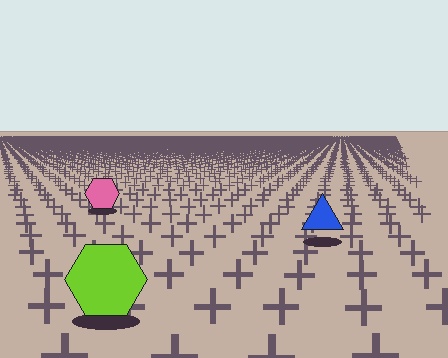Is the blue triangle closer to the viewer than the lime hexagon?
No. The lime hexagon is closer — you can tell from the texture gradient: the ground texture is coarser near it.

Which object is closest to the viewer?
The lime hexagon is closest. The texture marks near it are larger and more spread out.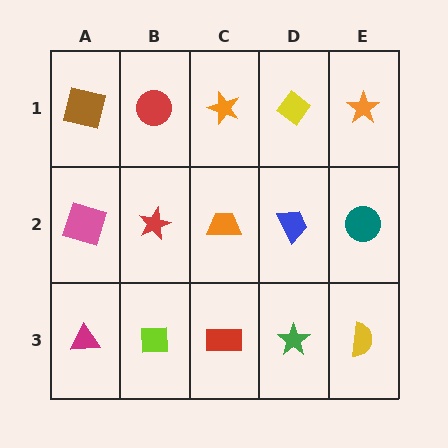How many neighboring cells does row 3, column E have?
2.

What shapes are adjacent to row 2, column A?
A brown square (row 1, column A), a magenta triangle (row 3, column A), a red star (row 2, column B).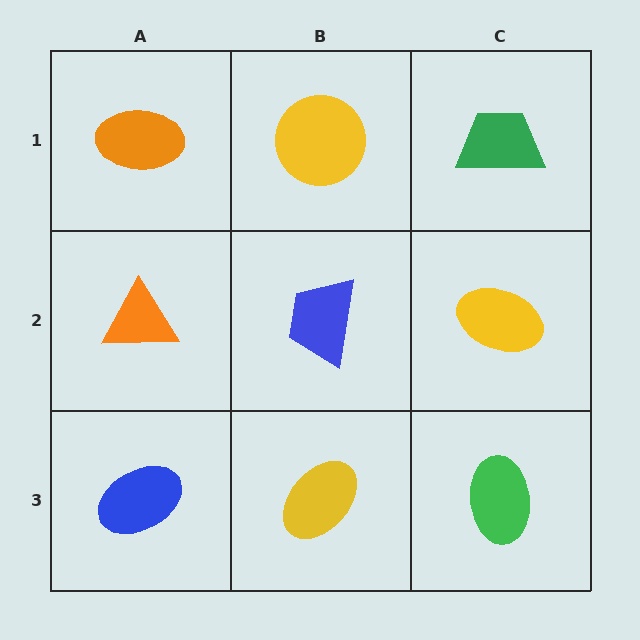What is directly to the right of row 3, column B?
A green ellipse.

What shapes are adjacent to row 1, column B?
A blue trapezoid (row 2, column B), an orange ellipse (row 1, column A), a green trapezoid (row 1, column C).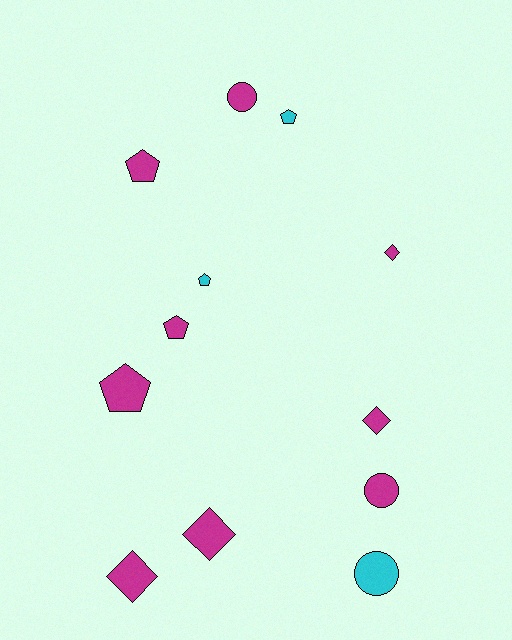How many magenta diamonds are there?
There are 4 magenta diamonds.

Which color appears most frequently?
Magenta, with 9 objects.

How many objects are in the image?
There are 12 objects.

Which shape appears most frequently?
Pentagon, with 5 objects.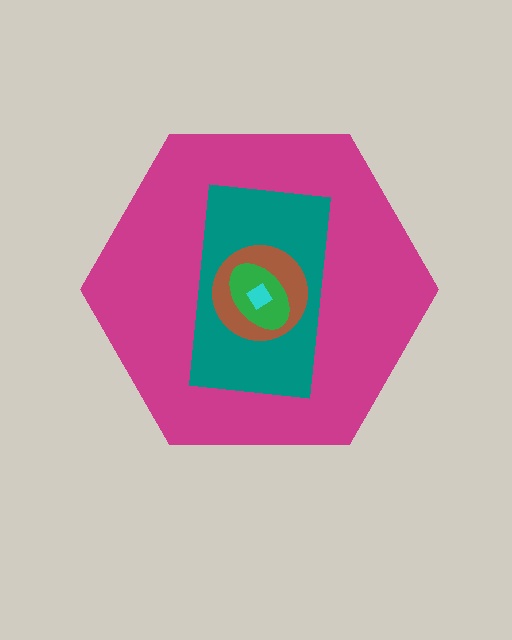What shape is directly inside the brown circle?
The green ellipse.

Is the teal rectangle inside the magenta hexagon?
Yes.